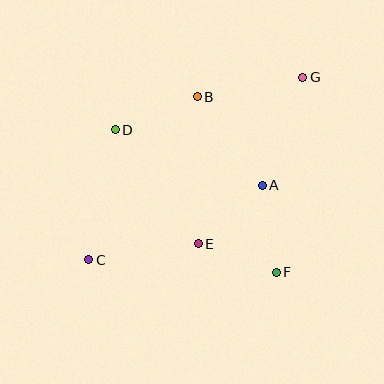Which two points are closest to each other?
Points E and F are closest to each other.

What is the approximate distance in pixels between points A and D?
The distance between A and D is approximately 157 pixels.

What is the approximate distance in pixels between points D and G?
The distance between D and G is approximately 195 pixels.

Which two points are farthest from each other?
Points C and G are farthest from each other.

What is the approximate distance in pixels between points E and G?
The distance between E and G is approximately 197 pixels.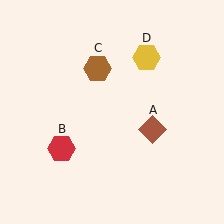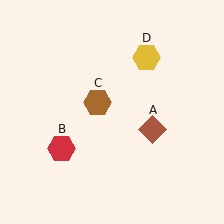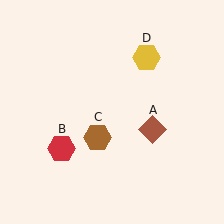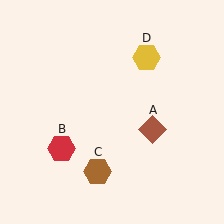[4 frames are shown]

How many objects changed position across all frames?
1 object changed position: brown hexagon (object C).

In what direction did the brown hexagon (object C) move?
The brown hexagon (object C) moved down.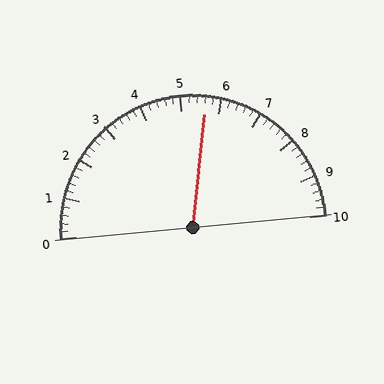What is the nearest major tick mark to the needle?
The nearest major tick mark is 6.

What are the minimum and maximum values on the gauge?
The gauge ranges from 0 to 10.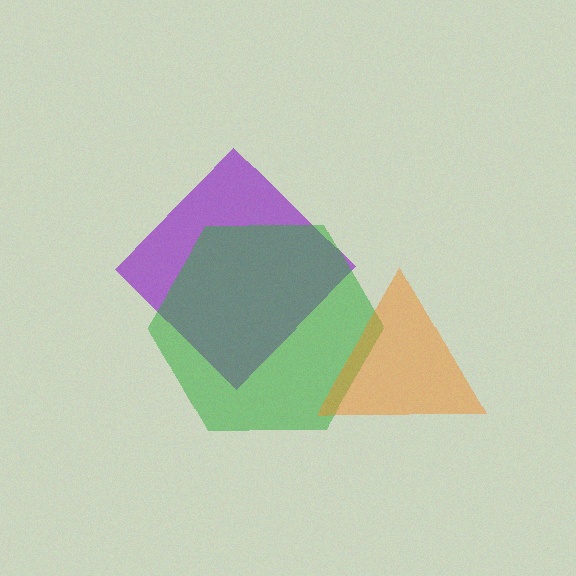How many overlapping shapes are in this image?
There are 3 overlapping shapes in the image.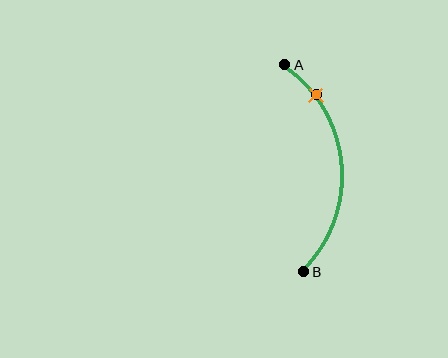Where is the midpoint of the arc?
The arc midpoint is the point on the curve farthest from the straight line joining A and B. It sits to the right of that line.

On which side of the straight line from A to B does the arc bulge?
The arc bulges to the right of the straight line connecting A and B.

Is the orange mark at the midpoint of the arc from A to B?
No. The orange mark lies on the arc but is closer to endpoint A. The arc midpoint would be at the point on the curve equidistant along the arc from both A and B.